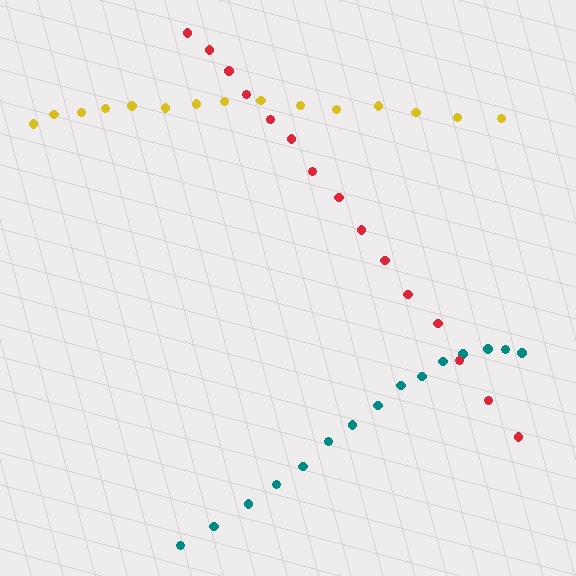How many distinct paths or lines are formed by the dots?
There are 3 distinct paths.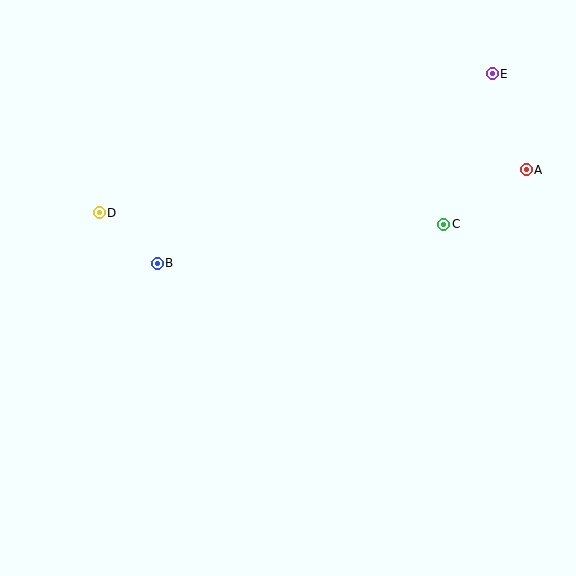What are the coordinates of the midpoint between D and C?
The midpoint between D and C is at (272, 218).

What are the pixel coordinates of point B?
Point B is at (157, 263).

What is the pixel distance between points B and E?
The distance between B and E is 385 pixels.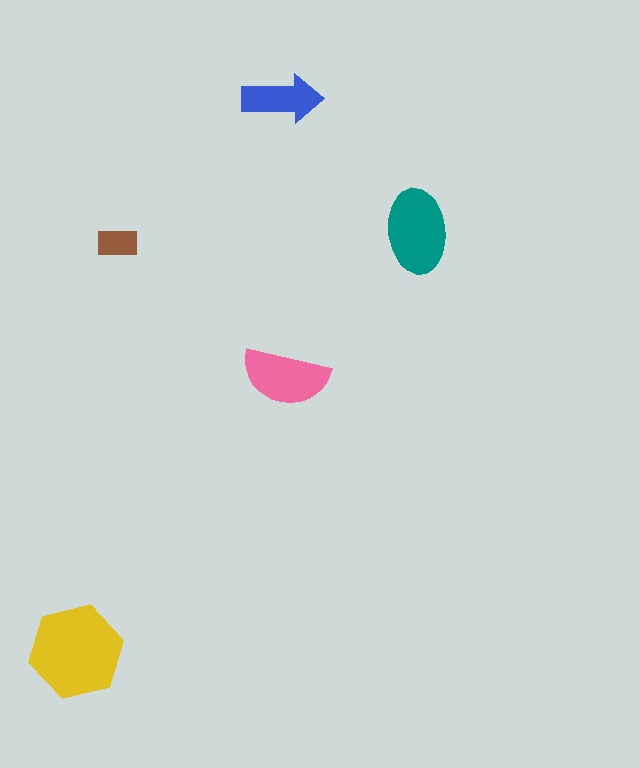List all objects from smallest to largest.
The brown rectangle, the blue arrow, the pink semicircle, the teal ellipse, the yellow hexagon.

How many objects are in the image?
There are 5 objects in the image.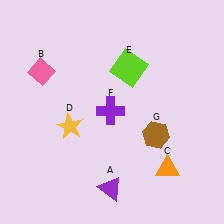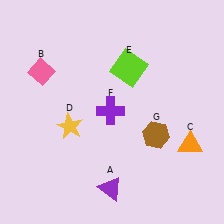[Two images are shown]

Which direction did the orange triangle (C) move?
The orange triangle (C) moved up.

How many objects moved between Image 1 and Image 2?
1 object moved between the two images.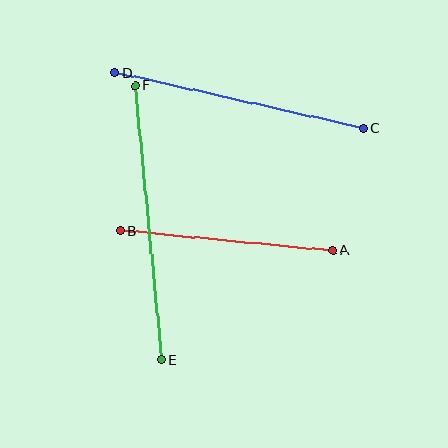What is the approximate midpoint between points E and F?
The midpoint is at approximately (148, 223) pixels.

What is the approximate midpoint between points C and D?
The midpoint is at approximately (240, 100) pixels.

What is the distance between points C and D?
The distance is approximately 255 pixels.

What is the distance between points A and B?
The distance is approximately 214 pixels.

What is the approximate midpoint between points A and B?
The midpoint is at approximately (227, 240) pixels.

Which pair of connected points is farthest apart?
Points E and F are farthest apart.